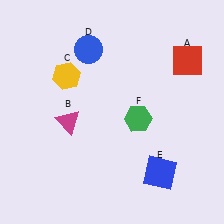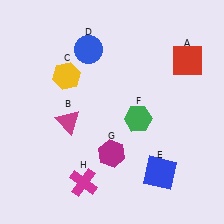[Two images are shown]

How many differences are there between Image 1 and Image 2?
There are 2 differences between the two images.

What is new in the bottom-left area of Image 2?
A magenta cross (H) was added in the bottom-left area of Image 2.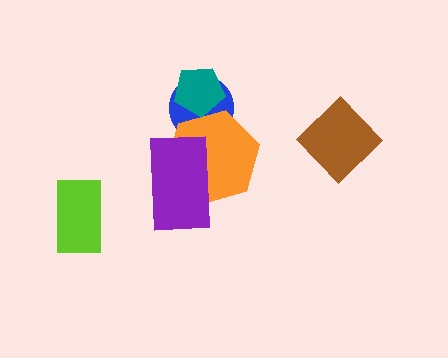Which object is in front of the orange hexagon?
The purple rectangle is in front of the orange hexagon.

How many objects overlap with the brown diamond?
0 objects overlap with the brown diamond.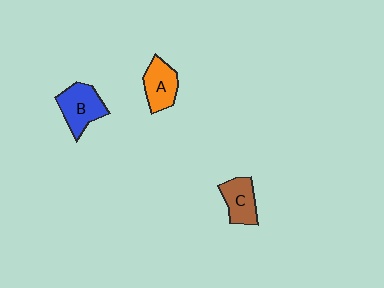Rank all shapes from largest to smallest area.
From largest to smallest: B (blue), A (orange), C (brown).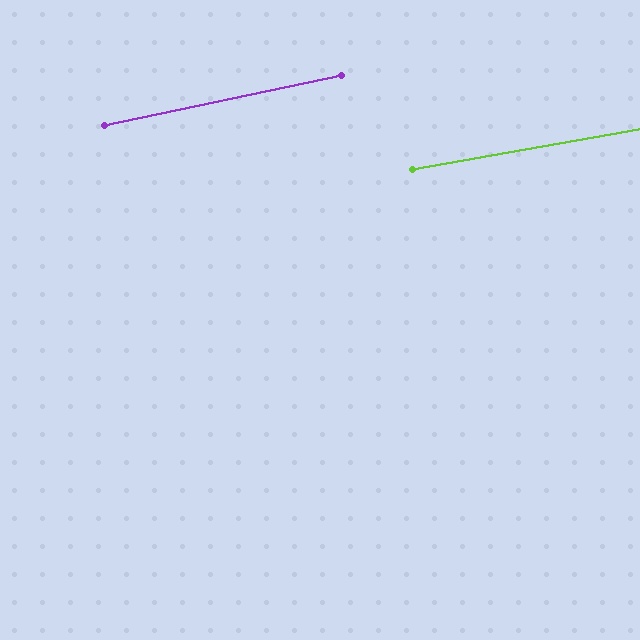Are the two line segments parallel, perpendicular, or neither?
Parallel — their directions differ by only 1.8°.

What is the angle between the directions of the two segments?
Approximately 2 degrees.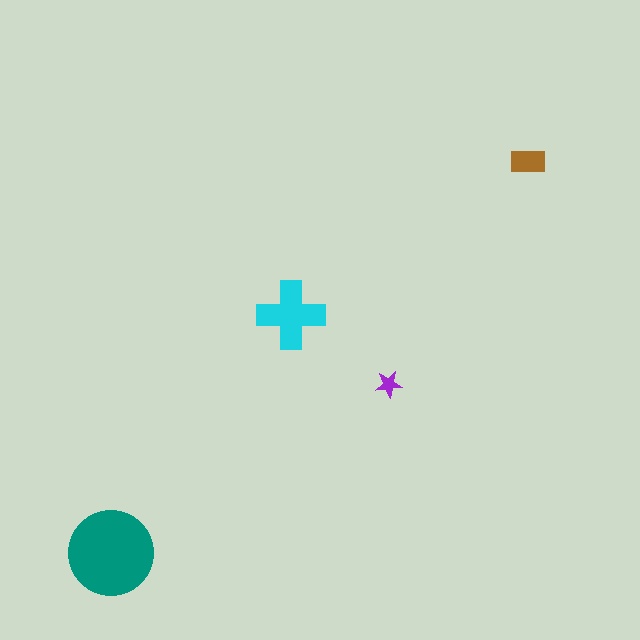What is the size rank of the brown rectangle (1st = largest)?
3rd.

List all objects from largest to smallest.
The teal circle, the cyan cross, the brown rectangle, the purple star.